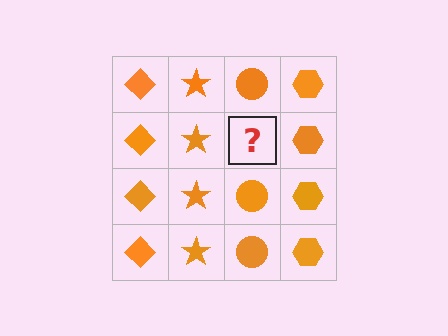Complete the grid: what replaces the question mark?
The question mark should be replaced with an orange circle.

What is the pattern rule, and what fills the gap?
The rule is that each column has a consistent shape. The gap should be filled with an orange circle.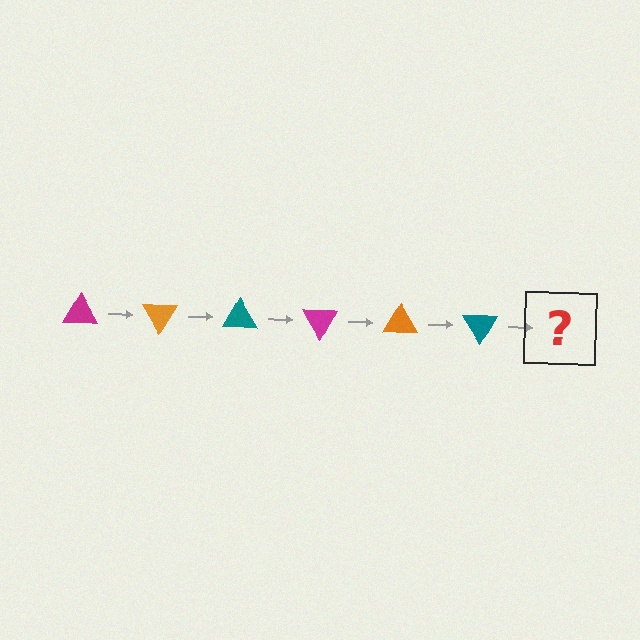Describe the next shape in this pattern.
It should be a magenta triangle, rotated 360 degrees from the start.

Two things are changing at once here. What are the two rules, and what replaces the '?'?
The two rules are that it rotates 60 degrees each step and the color cycles through magenta, orange, and teal. The '?' should be a magenta triangle, rotated 360 degrees from the start.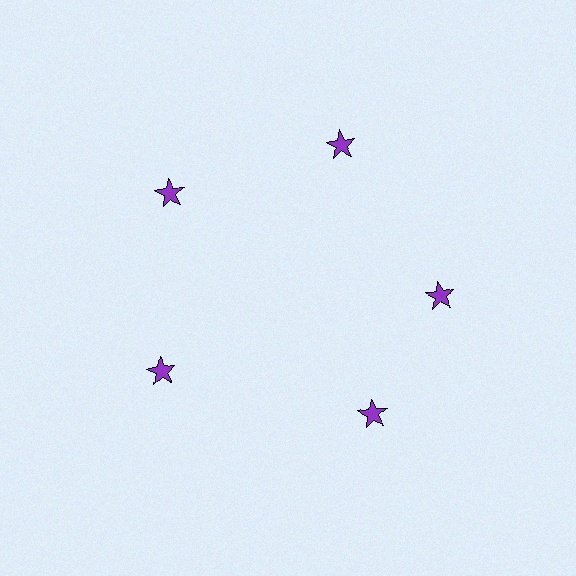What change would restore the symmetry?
The symmetry would be restored by rotating it back into even spacing with its neighbors so that all 5 stars sit at equal angles and equal distance from the center.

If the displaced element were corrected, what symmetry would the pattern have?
It would have 5-fold rotational symmetry — the pattern would map onto itself every 72 degrees.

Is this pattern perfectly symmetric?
No. The 5 purple stars are arranged in a ring, but one element near the 5 o'clock position is rotated out of alignment along the ring, breaking the 5-fold rotational symmetry.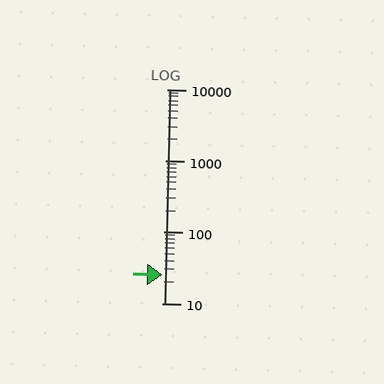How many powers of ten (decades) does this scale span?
The scale spans 3 decades, from 10 to 10000.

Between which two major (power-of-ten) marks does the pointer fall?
The pointer is between 10 and 100.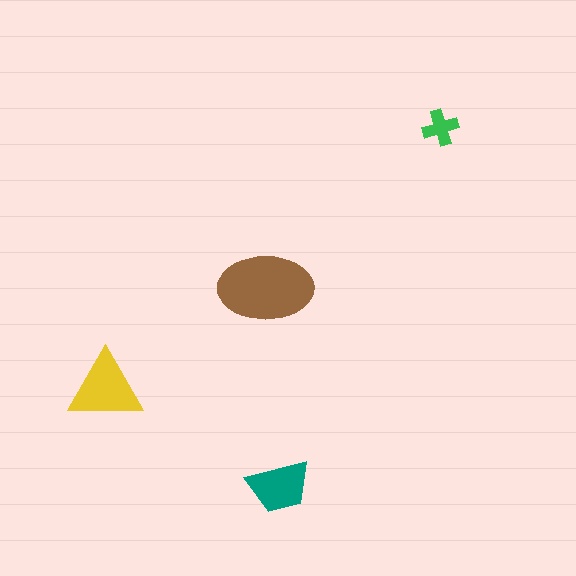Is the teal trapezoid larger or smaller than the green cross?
Larger.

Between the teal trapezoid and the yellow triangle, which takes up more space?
The yellow triangle.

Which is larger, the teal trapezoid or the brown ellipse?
The brown ellipse.